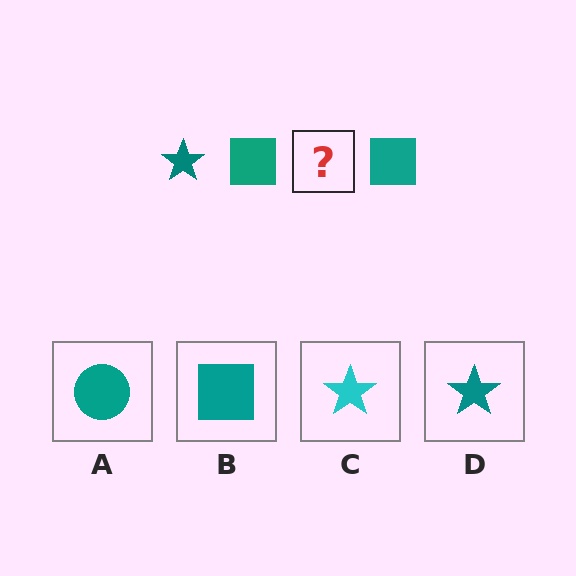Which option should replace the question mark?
Option D.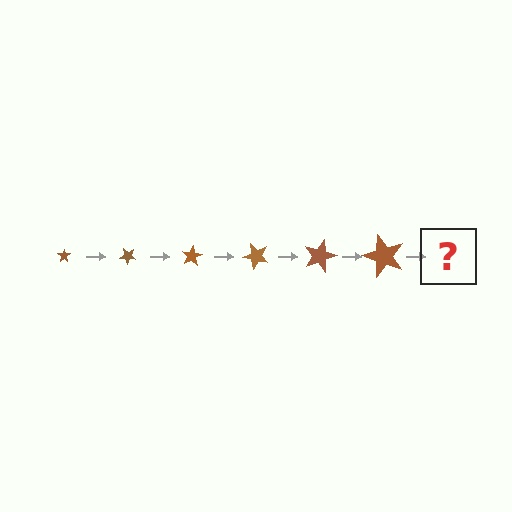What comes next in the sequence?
The next element should be a star, larger than the previous one and rotated 240 degrees from the start.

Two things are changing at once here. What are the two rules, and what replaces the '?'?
The two rules are that the star grows larger each step and it rotates 40 degrees each step. The '?' should be a star, larger than the previous one and rotated 240 degrees from the start.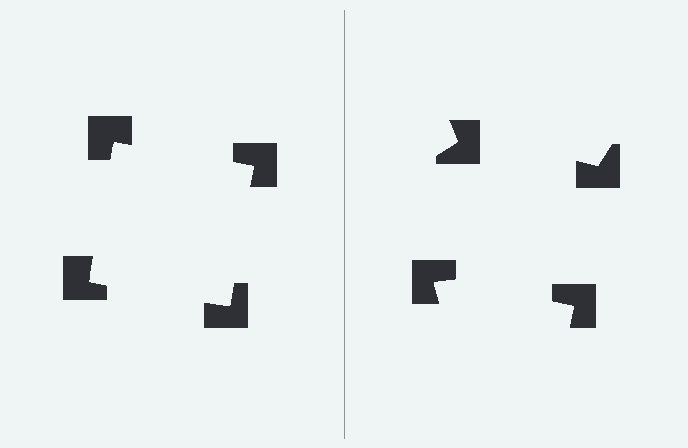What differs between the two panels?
The notched squares are positioned identically on both sides; only the wedge orientations differ. On the left they align to a square; on the right they are misaligned.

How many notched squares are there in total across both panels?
8 — 4 on each side.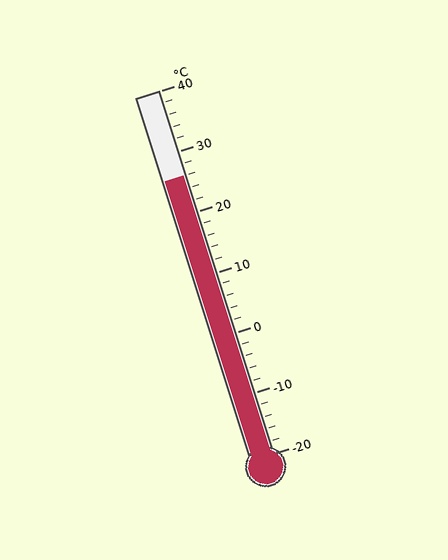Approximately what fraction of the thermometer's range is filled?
The thermometer is filled to approximately 75% of its range.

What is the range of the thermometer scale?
The thermometer scale ranges from -20°C to 40°C.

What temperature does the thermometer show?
The thermometer shows approximately 26°C.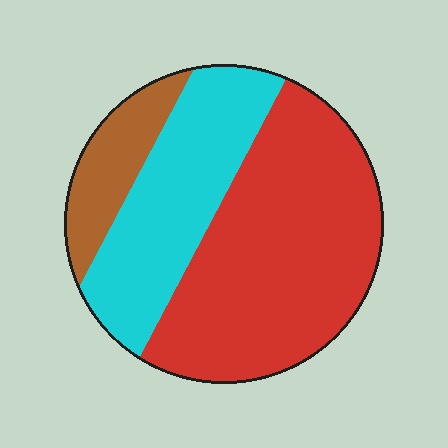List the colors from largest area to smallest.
From largest to smallest: red, cyan, brown.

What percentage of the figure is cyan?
Cyan takes up between a quarter and a half of the figure.